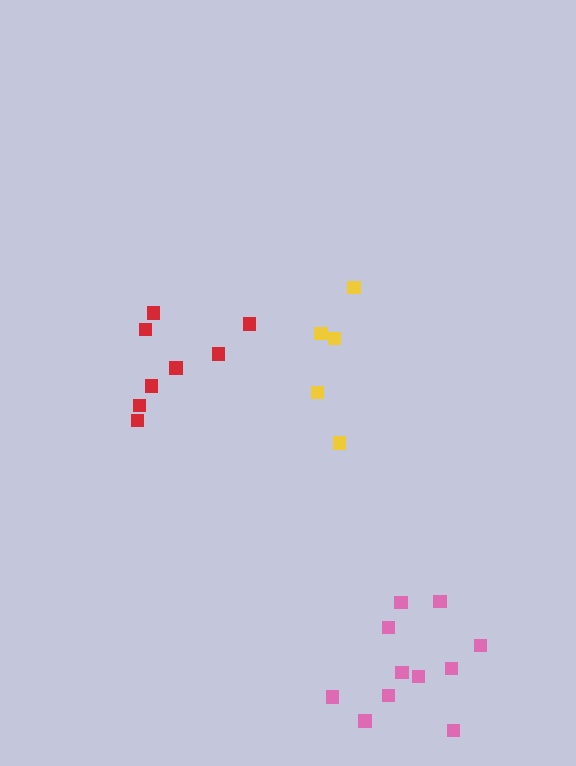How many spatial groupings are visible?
There are 3 spatial groupings.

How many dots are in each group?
Group 1: 5 dots, Group 2: 8 dots, Group 3: 11 dots (24 total).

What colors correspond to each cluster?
The clusters are colored: yellow, red, pink.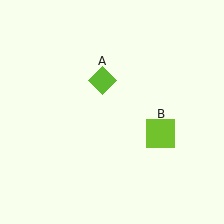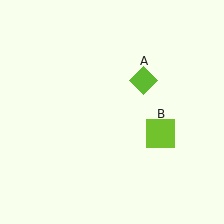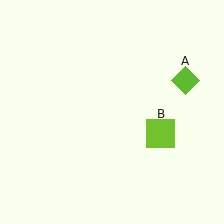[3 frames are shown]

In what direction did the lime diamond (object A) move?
The lime diamond (object A) moved right.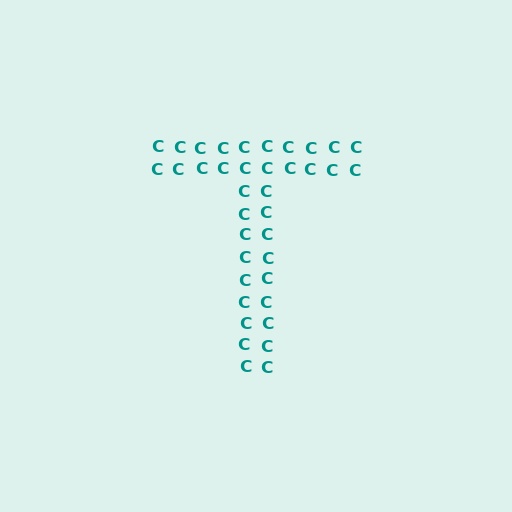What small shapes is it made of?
It is made of small letter C's.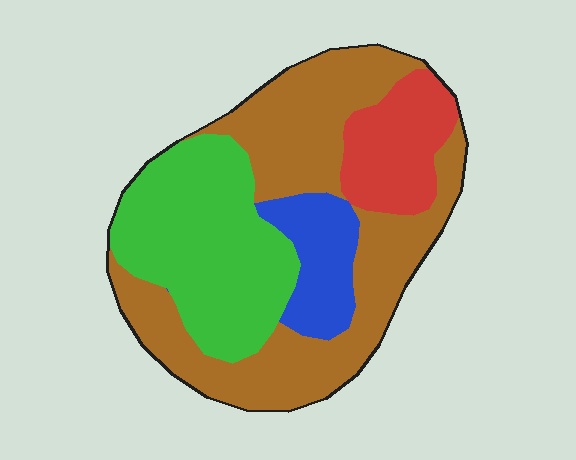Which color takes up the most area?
Brown, at roughly 45%.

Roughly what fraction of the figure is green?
Green covers about 30% of the figure.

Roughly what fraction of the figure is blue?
Blue takes up about one tenth (1/10) of the figure.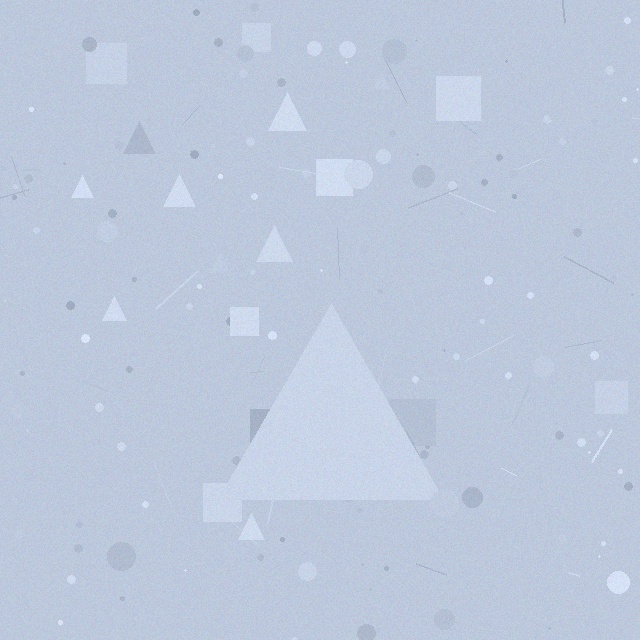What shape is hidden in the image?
A triangle is hidden in the image.